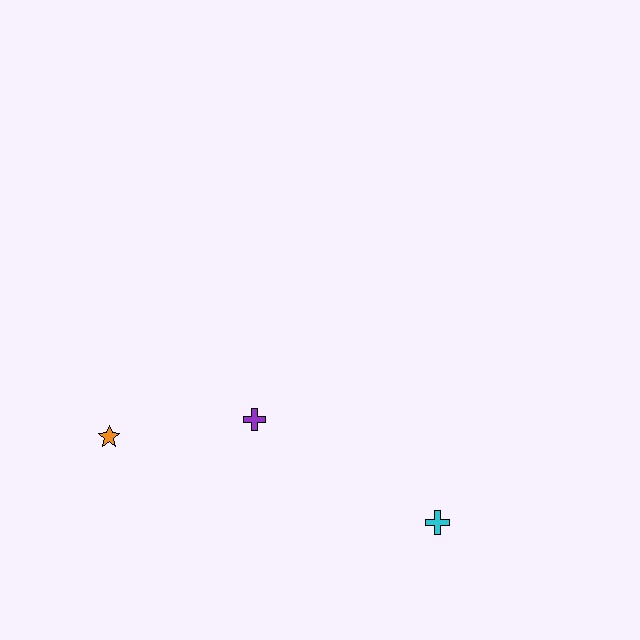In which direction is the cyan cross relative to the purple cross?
The cyan cross is to the right of the purple cross.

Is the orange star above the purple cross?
No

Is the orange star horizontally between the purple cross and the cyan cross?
No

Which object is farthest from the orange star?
The cyan cross is farthest from the orange star.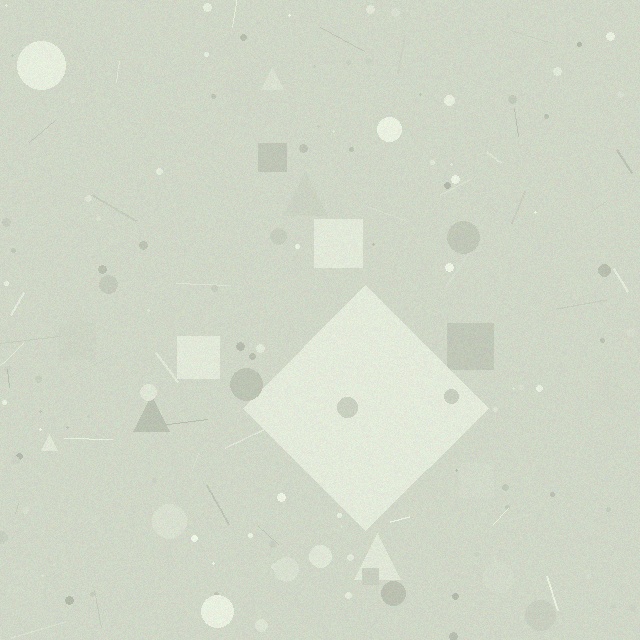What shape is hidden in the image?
A diamond is hidden in the image.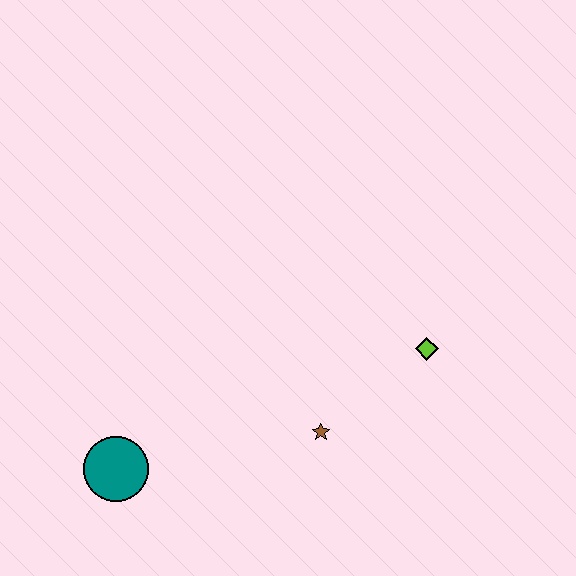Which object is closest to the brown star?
The lime diamond is closest to the brown star.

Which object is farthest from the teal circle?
The lime diamond is farthest from the teal circle.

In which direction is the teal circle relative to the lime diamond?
The teal circle is to the left of the lime diamond.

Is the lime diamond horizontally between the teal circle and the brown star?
No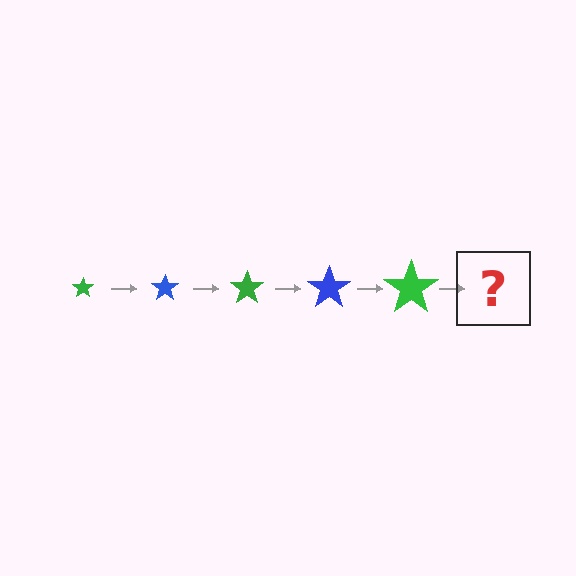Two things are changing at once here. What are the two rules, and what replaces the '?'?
The two rules are that the star grows larger each step and the color cycles through green and blue. The '?' should be a blue star, larger than the previous one.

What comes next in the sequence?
The next element should be a blue star, larger than the previous one.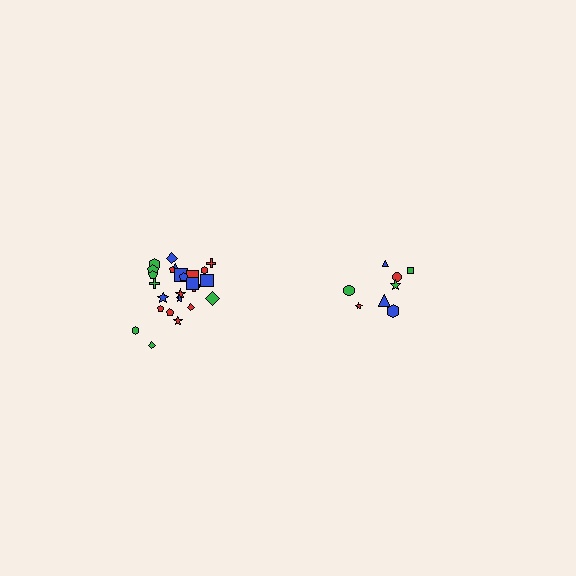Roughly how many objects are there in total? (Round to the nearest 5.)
Roughly 35 objects in total.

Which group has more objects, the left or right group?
The left group.